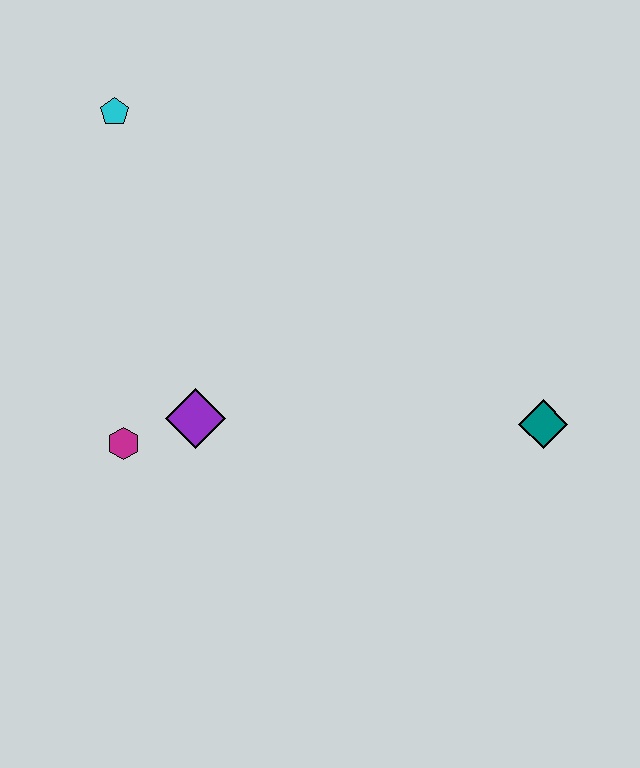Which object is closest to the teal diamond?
The purple diamond is closest to the teal diamond.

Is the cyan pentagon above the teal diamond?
Yes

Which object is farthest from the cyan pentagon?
The teal diamond is farthest from the cyan pentagon.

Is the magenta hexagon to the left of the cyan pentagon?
No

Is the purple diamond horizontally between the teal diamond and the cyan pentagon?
Yes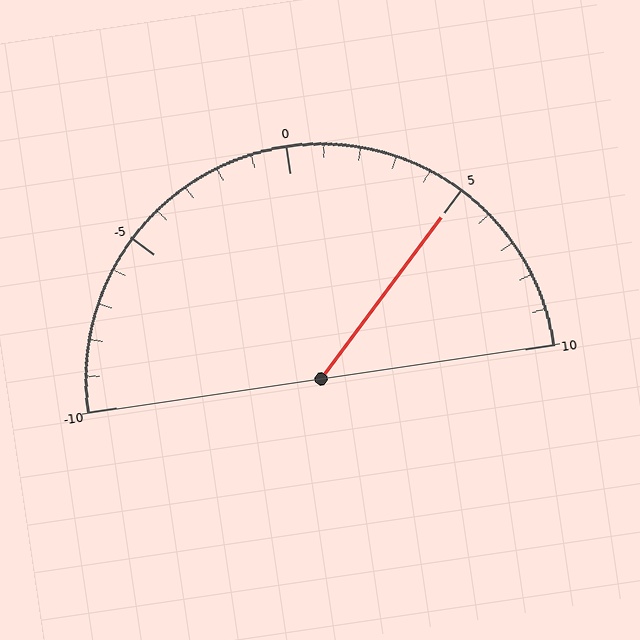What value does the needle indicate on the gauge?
The needle indicates approximately 5.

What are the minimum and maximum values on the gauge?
The gauge ranges from -10 to 10.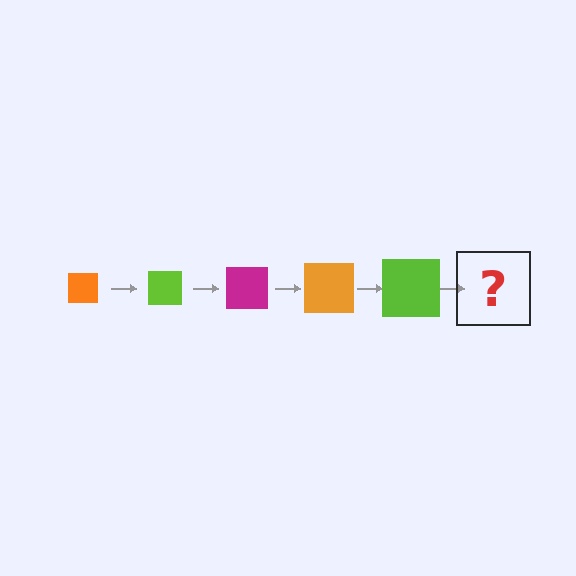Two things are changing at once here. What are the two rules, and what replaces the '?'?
The two rules are that the square grows larger each step and the color cycles through orange, lime, and magenta. The '?' should be a magenta square, larger than the previous one.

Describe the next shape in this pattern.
It should be a magenta square, larger than the previous one.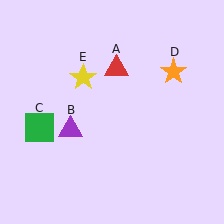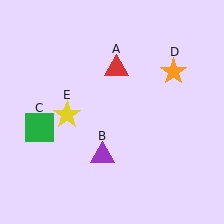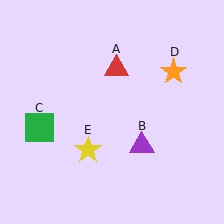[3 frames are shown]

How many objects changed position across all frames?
2 objects changed position: purple triangle (object B), yellow star (object E).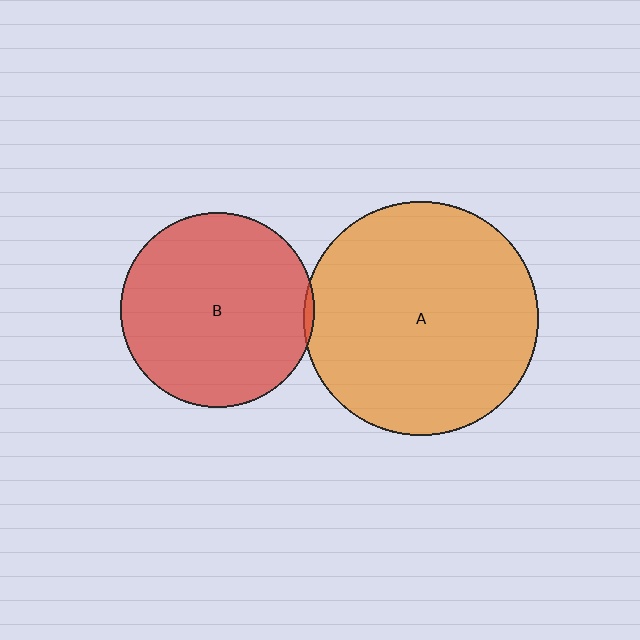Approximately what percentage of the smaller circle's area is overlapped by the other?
Approximately 5%.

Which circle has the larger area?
Circle A (orange).